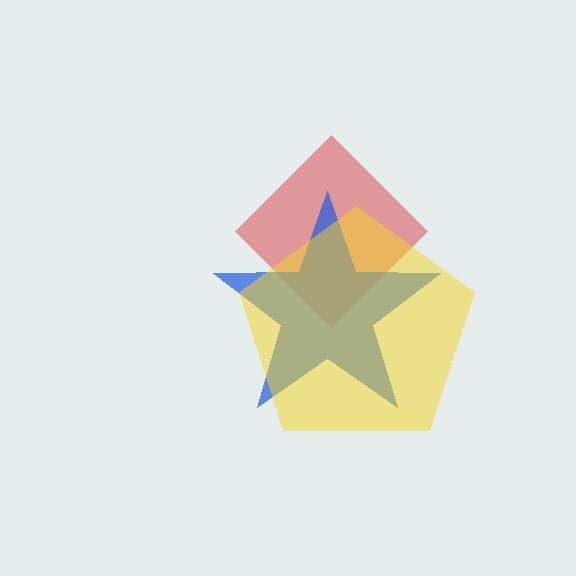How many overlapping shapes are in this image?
There are 3 overlapping shapes in the image.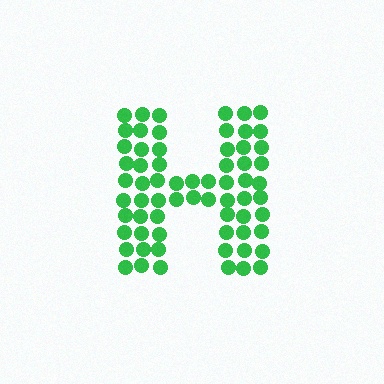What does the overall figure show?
The overall figure shows the letter H.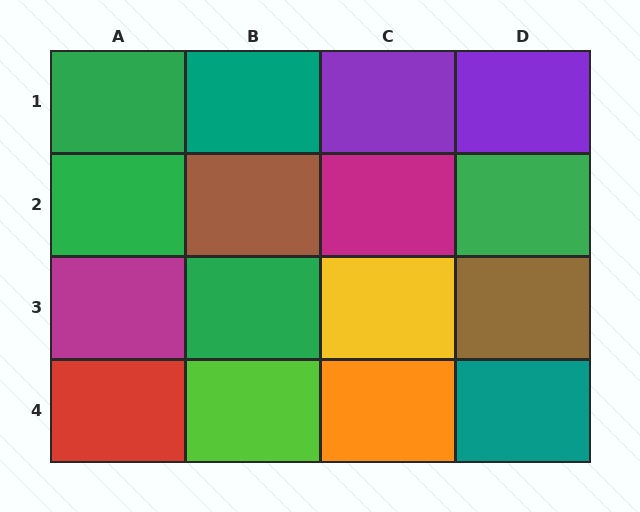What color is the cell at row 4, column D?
Teal.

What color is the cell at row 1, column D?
Purple.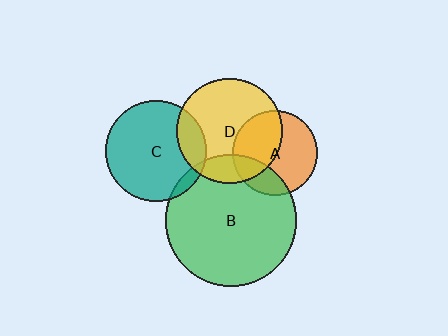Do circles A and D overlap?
Yes.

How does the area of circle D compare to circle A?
Approximately 1.6 times.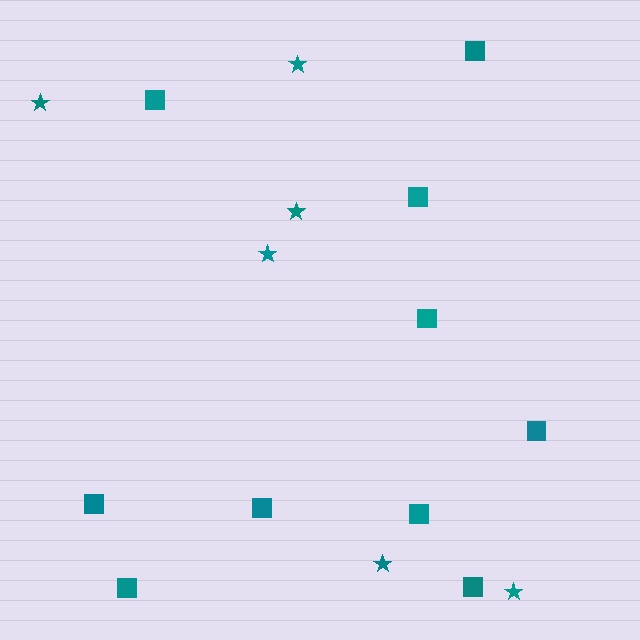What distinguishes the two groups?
There are 2 groups: one group of squares (10) and one group of stars (6).